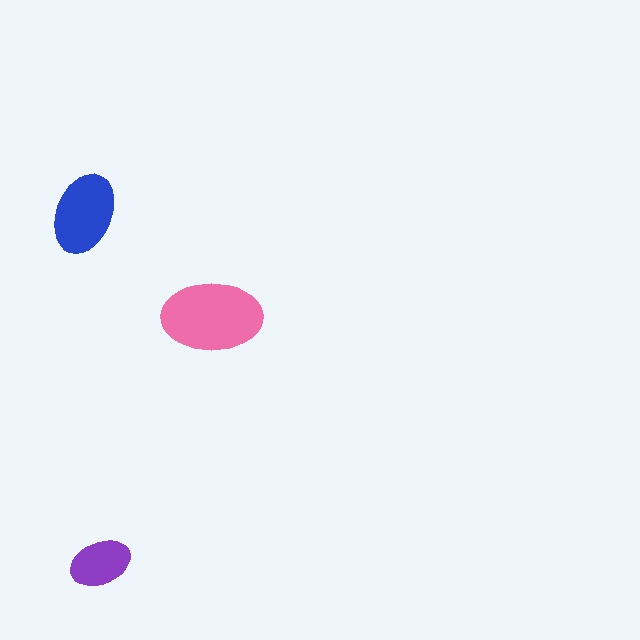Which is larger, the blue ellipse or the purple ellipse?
The blue one.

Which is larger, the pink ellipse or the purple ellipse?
The pink one.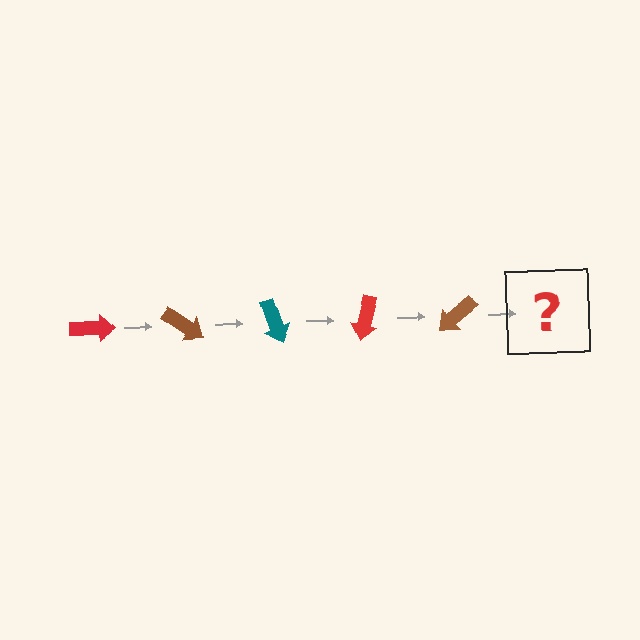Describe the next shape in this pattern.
It should be a teal arrow, rotated 175 degrees from the start.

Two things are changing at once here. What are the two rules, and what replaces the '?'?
The two rules are that it rotates 35 degrees each step and the color cycles through red, brown, and teal. The '?' should be a teal arrow, rotated 175 degrees from the start.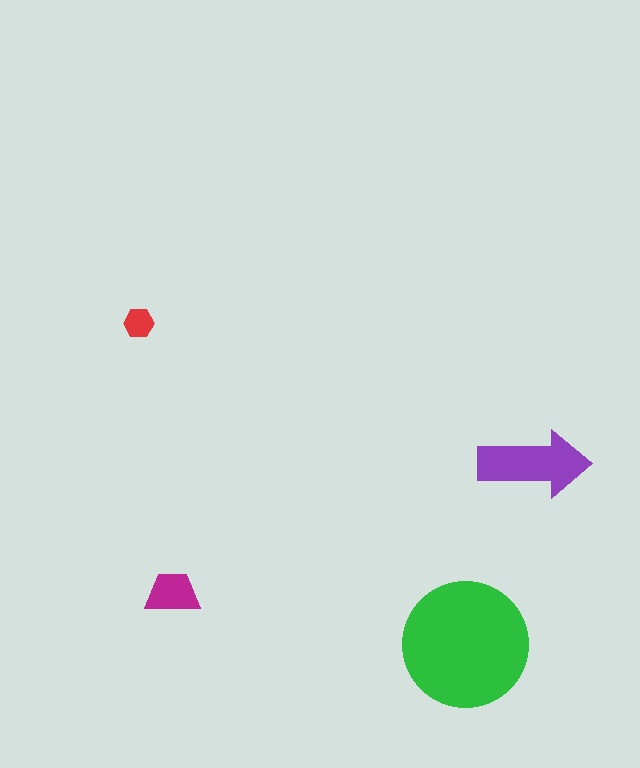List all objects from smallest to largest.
The red hexagon, the magenta trapezoid, the purple arrow, the green circle.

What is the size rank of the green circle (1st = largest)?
1st.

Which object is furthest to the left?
The red hexagon is leftmost.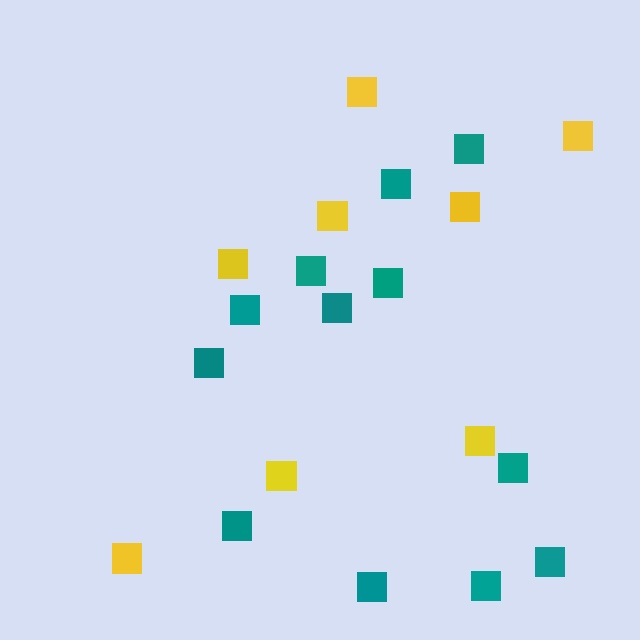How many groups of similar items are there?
There are 2 groups: one group of yellow squares (8) and one group of teal squares (12).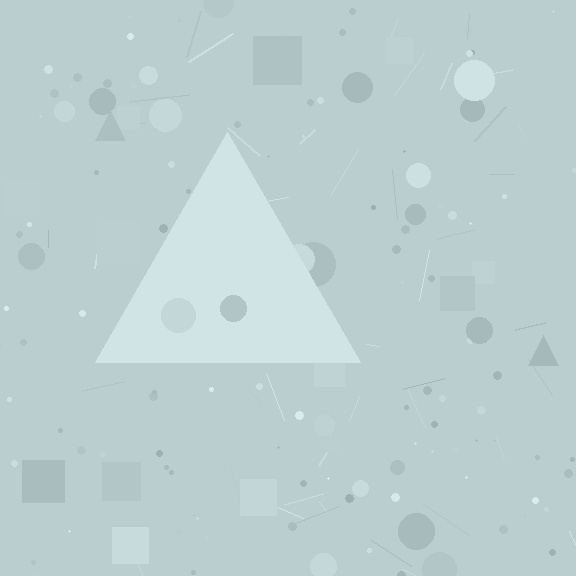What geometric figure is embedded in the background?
A triangle is embedded in the background.